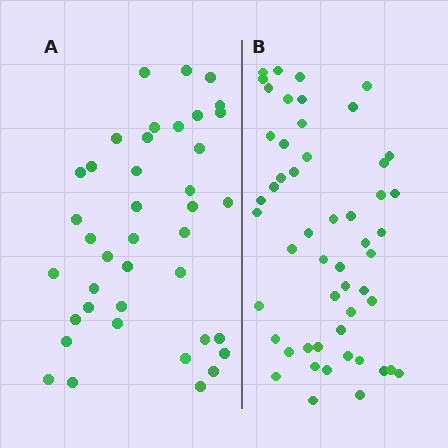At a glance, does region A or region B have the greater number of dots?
Region B (the right region) has more dots.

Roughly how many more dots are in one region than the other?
Region B has roughly 12 or so more dots than region A.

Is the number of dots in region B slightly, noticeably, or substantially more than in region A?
Region B has noticeably more, but not dramatically so. The ratio is roughly 1.3 to 1.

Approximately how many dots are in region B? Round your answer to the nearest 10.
About 50 dots. (The exact count is 52, which rounds to 50.)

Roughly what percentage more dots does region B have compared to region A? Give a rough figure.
About 30% more.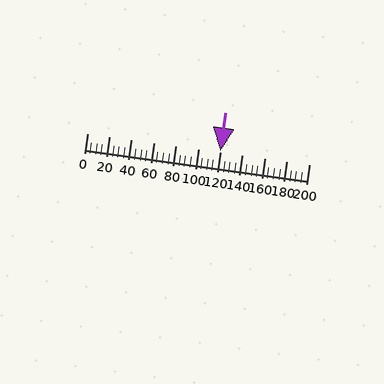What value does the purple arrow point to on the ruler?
The purple arrow points to approximately 120.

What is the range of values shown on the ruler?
The ruler shows values from 0 to 200.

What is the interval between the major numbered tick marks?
The major tick marks are spaced 20 units apart.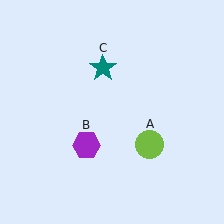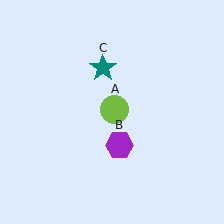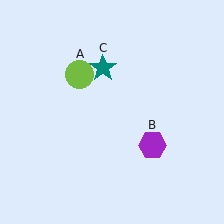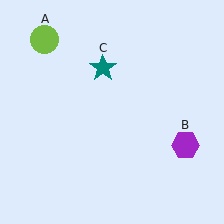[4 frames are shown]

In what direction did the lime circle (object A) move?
The lime circle (object A) moved up and to the left.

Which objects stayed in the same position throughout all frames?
Teal star (object C) remained stationary.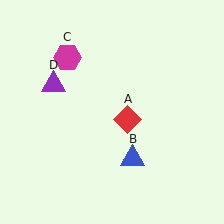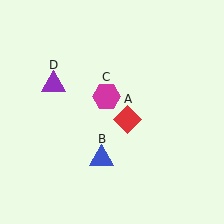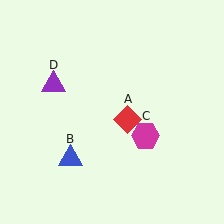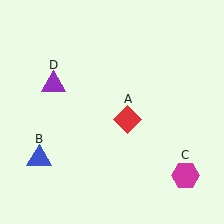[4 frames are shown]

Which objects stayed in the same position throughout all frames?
Red diamond (object A) and purple triangle (object D) remained stationary.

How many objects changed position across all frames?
2 objects changed position: blue triangle (object B), magenta hexagon (object C).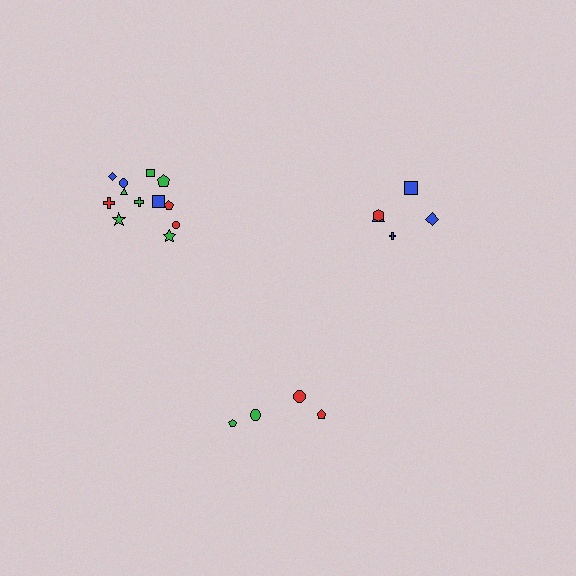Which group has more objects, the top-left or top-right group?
The top-left group.